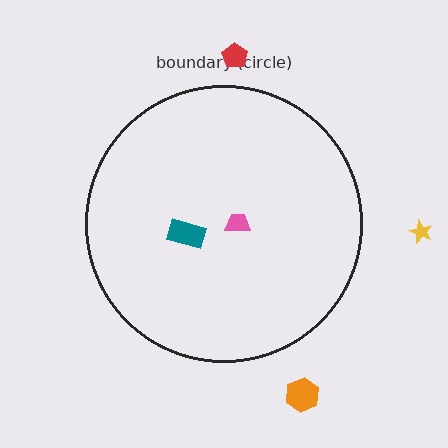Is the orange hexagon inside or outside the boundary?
Outside.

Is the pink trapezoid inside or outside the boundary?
Inside.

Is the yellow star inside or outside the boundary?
Outside.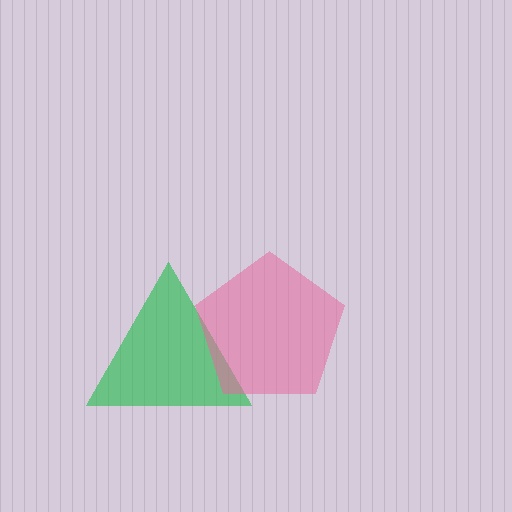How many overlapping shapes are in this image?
There are 2 overlapping shapes in the image.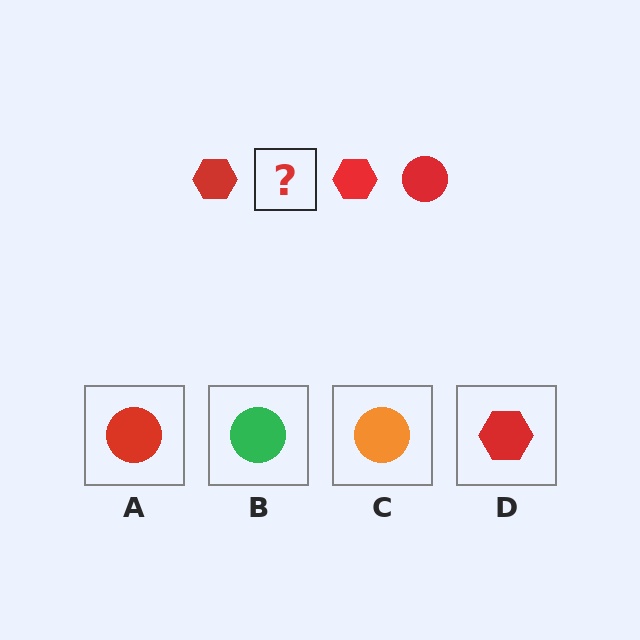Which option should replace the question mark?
Option A.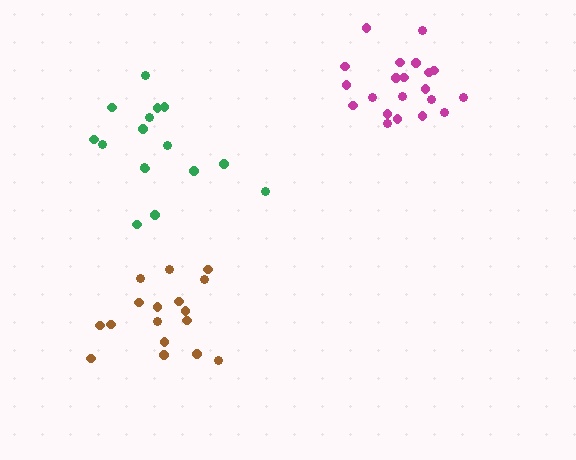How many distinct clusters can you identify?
There are 3 distinct clusters.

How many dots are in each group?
Group 1: 16 dots, Group 2: 17 dots, Group 3: 21 dots (54 total).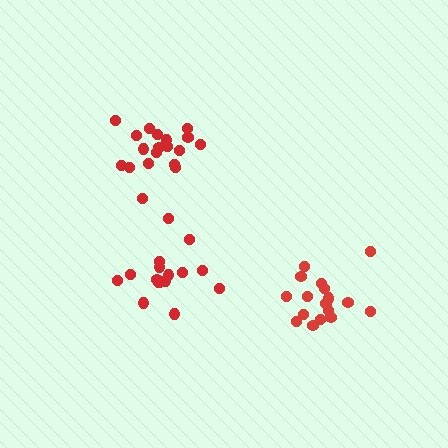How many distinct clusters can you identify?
There are 3 distinct clusters.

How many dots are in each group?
Group 1: 18 dots, Group 2: 20 dots, Group 3: 18 dots (56 total).